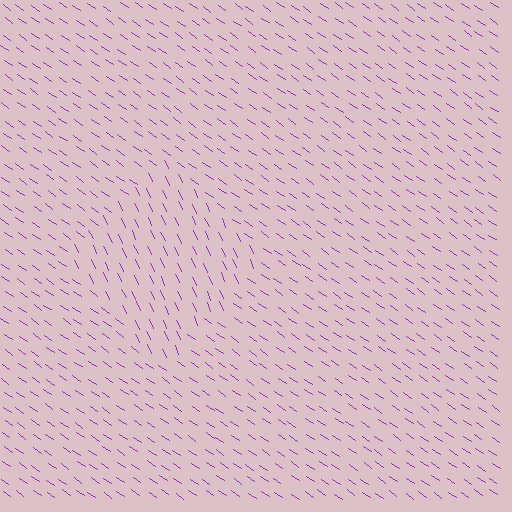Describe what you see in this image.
The image is filled with small purple line segments. A diamond region in the image has lines oriented differently from the surrounding lines, creating a visible texture boundary.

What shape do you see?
I see a diamond.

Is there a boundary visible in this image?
Yes, there is a texture boundary formed by a change in line orientation.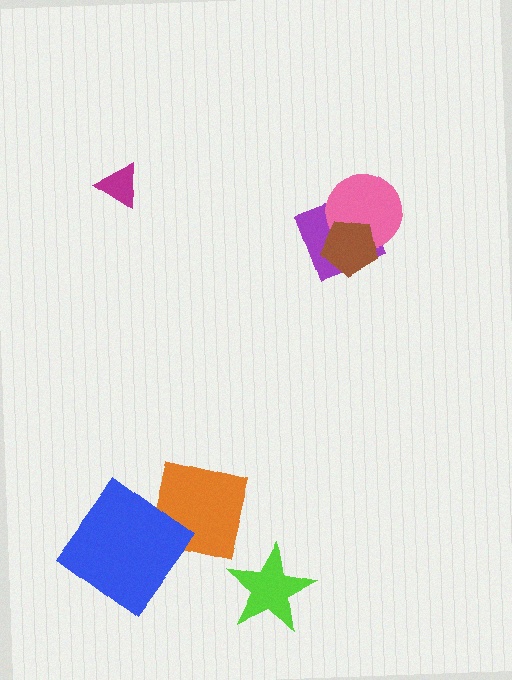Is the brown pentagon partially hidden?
No, no other shape covers it.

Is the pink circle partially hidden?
Yes, it is partially covered by another shape.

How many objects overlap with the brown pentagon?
2 objects overlap with the brown pentagon.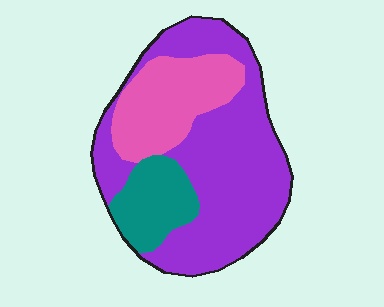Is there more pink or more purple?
Purple.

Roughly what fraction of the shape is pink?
Pink takes up between a sixth and a third of the shape.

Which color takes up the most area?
Purple, at roughly 60%.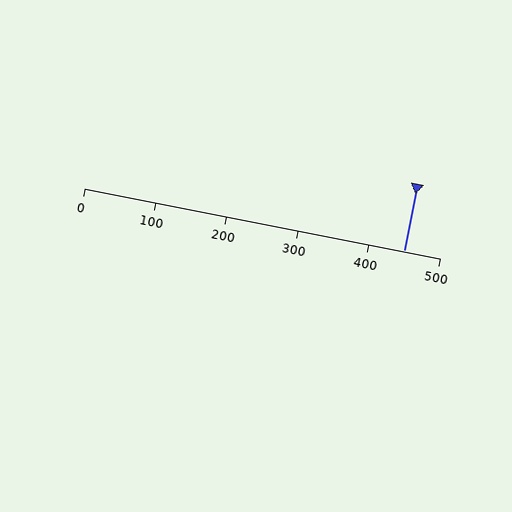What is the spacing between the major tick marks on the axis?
The major ticks are spaced 100 apart.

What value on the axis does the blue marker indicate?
The marker indicates approximately 450.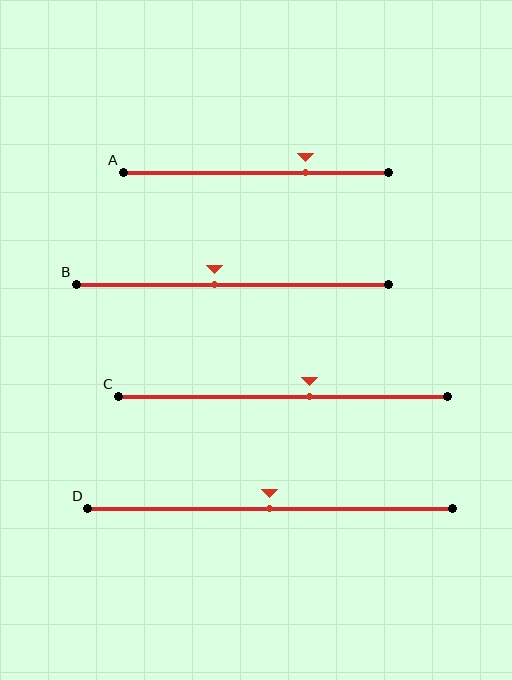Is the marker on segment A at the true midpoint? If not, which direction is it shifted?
No, the marker on segment A is shifted to the right by about 19% of the segment length.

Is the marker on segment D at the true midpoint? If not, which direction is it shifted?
Yes, the marker on segment D is at the true midpoint.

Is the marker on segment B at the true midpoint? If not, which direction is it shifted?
No, the marker on segment B is shifted to the left by about 6% of the segment length.